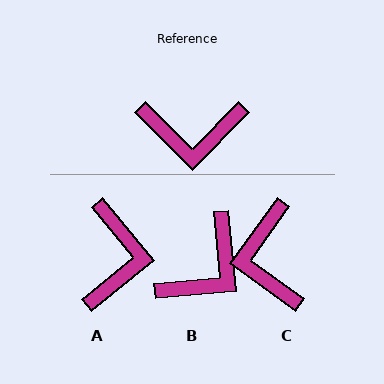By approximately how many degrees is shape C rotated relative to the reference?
Approximately 81 degrees clockwise.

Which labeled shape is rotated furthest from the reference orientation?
A, about 84 degrees away.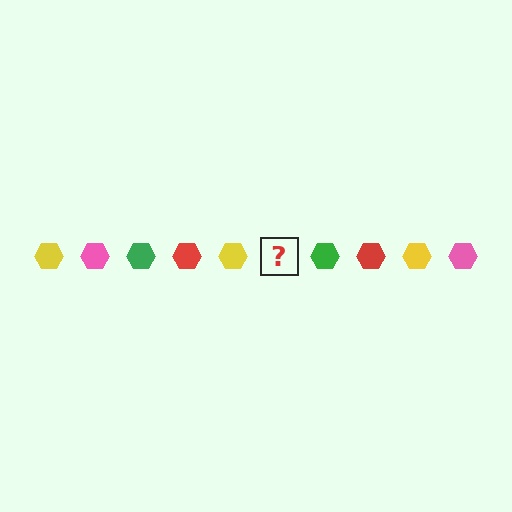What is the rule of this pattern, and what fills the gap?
The rule is that the pattern cycles through yellow, pink, green, red hexagons. The gap should be filled with a pink hexagon.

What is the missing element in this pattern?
The missing element is a pink hexagon.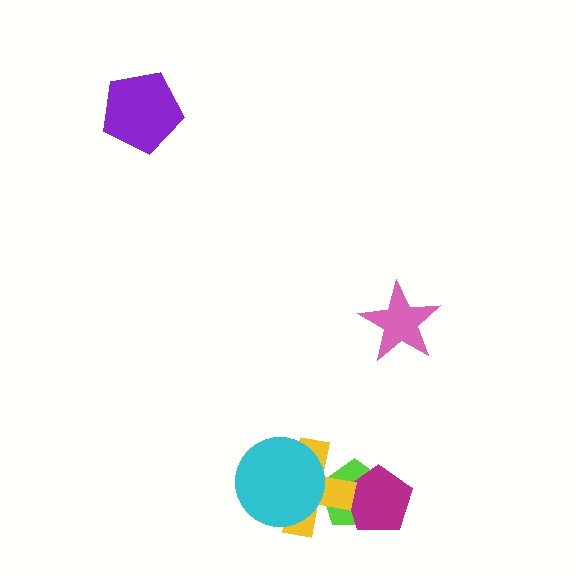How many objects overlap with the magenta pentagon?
2 objects overlap with the magenta pentagon.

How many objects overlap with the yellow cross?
3 objects overlap with the yellow cross.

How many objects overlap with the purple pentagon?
0 objects overlap with the purple pentagon.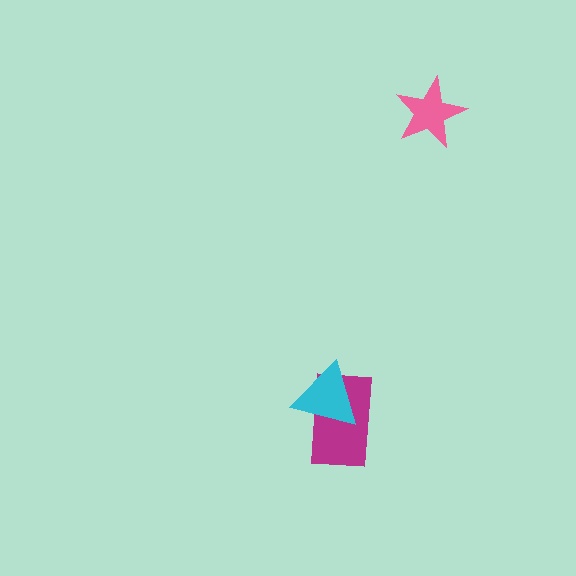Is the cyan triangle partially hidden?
No, no other shape covers it.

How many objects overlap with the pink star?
0 objects overlap with the pink star.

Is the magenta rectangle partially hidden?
Yes, it is partially covered by another shape.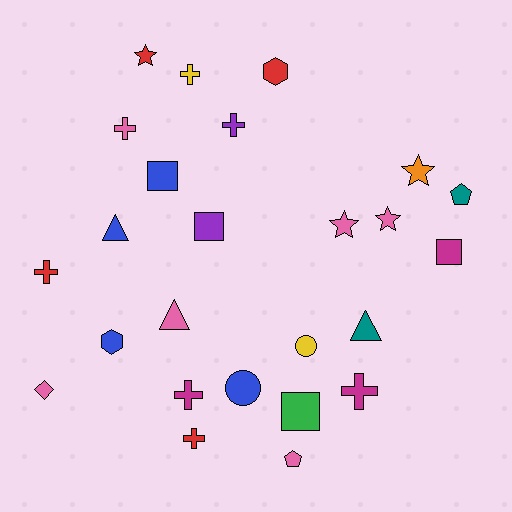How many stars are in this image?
There are 4 stars.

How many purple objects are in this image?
There are 2 purple objects.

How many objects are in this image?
There are 25 objects.